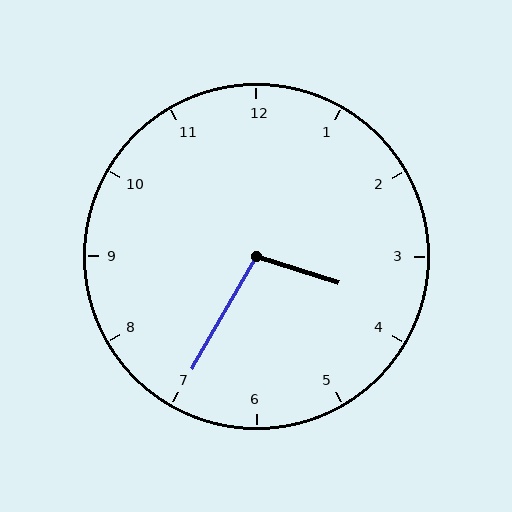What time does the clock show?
3:35.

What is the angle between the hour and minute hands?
Approximately 102 degrees.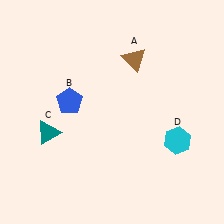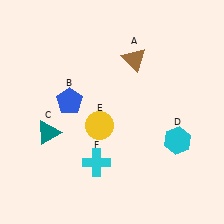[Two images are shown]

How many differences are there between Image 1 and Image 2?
There are 2 differences between the two images.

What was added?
A yellow circle (E), a cyan cross (F) were added in Image 2.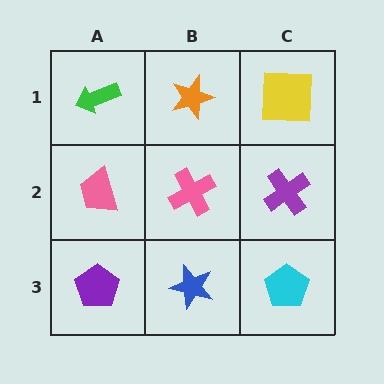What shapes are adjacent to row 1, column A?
A pink trapezoid (row 2, column A), an orange star (row 1, column B).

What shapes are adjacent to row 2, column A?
A green arrow (row 1, column A), a purple pentagon (row 3, column A), a pink cross (row 2, column B).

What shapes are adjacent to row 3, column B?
A pink cross (row 2, column B), a purple pentagon (row 3, column A), a cyan pentagon (row 3, column C).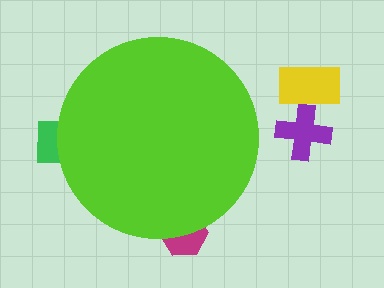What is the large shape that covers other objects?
A lime circle.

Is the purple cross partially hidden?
No, the purple cross is fully visible.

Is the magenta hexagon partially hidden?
Yes, the magenta hexagon is partially hidden behind the lime circle.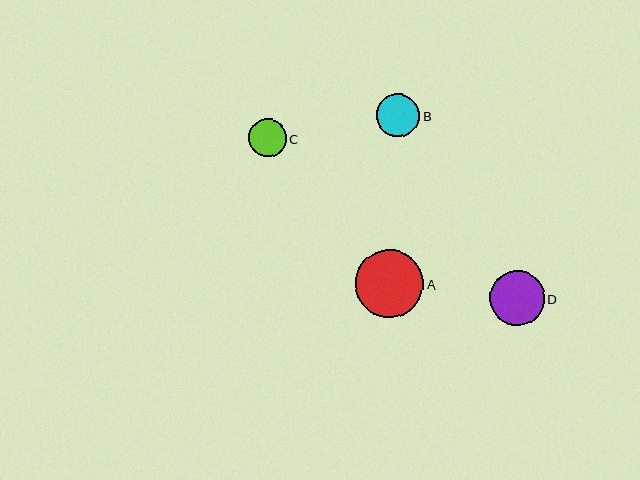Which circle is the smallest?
Circle C is the smallest with a size of approximately 38 pixels.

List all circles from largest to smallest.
From largest to smallest: A, D, B, C.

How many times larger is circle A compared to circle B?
Circle A is approximately 1.6 times the size of circle B.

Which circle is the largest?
Circle A is the largest with a size of approximately 69 pixels.